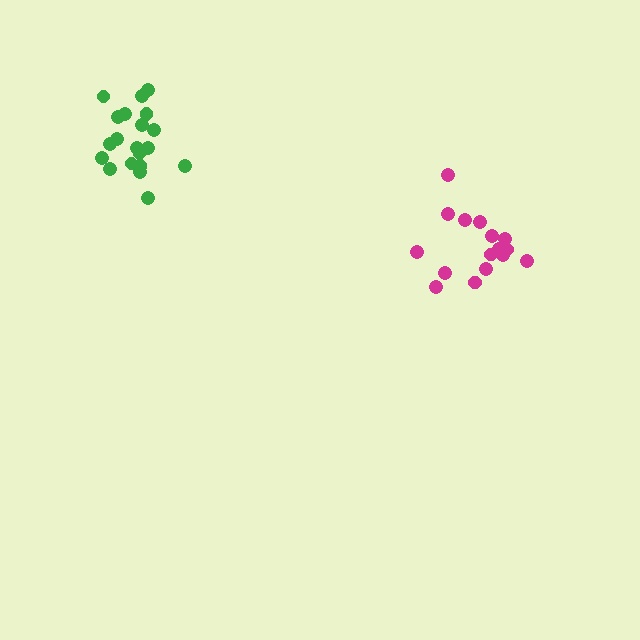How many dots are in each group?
Group 1: 16 dots, Group 2: 20 dots (36 total).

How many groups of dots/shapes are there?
There are 2 groups.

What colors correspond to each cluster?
The clusters are colored: magenta, green.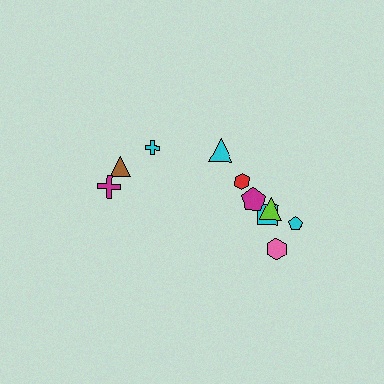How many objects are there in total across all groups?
There are 10 objects.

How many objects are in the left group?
There are 3 objects.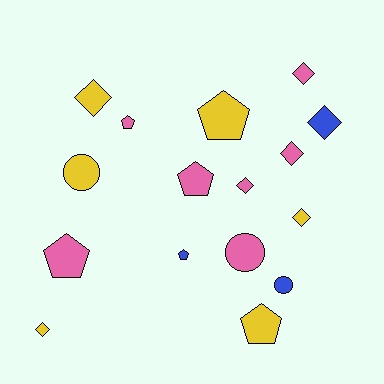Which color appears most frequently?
Pink, with 7 objects.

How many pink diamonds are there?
There are 3 pink diamonds.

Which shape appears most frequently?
Diamond, with 7 objects.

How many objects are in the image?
There are 16 objects.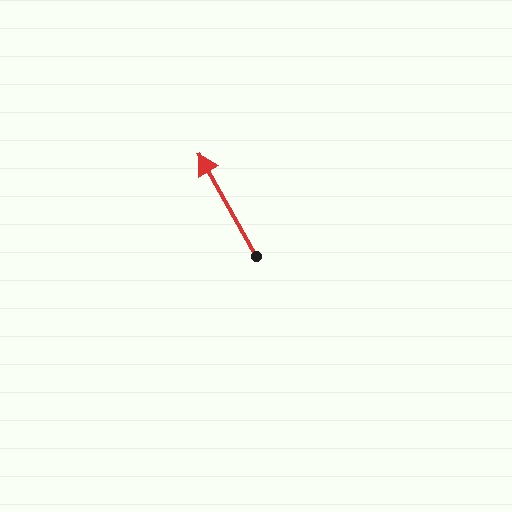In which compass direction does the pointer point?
Northwest.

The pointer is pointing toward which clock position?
Roughly 11 o'clock.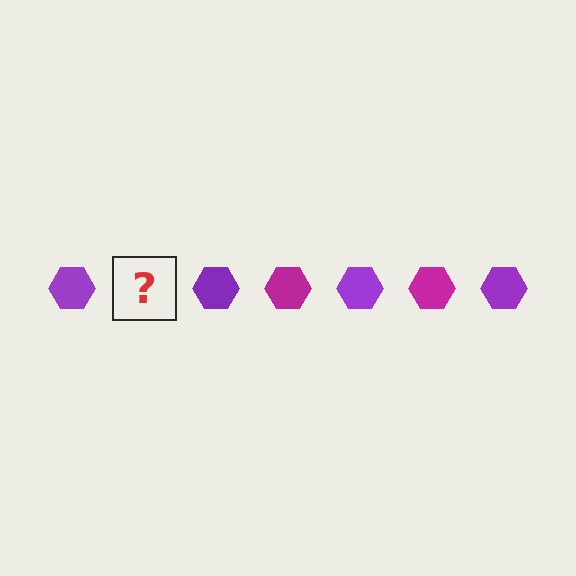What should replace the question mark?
The question mark should be replaced with a magenta hexagon.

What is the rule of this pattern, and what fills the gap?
The rule is that the pattern cycles through purple, magenta hexagons. The gap should be filled with a magenta hexagon.